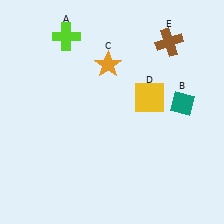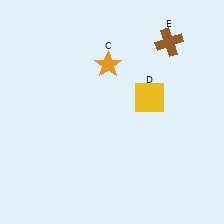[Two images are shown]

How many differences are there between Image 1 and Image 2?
There are 2 differences between the two images.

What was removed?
The teal diamond (B), the lime cross (A) were removed in Image 2.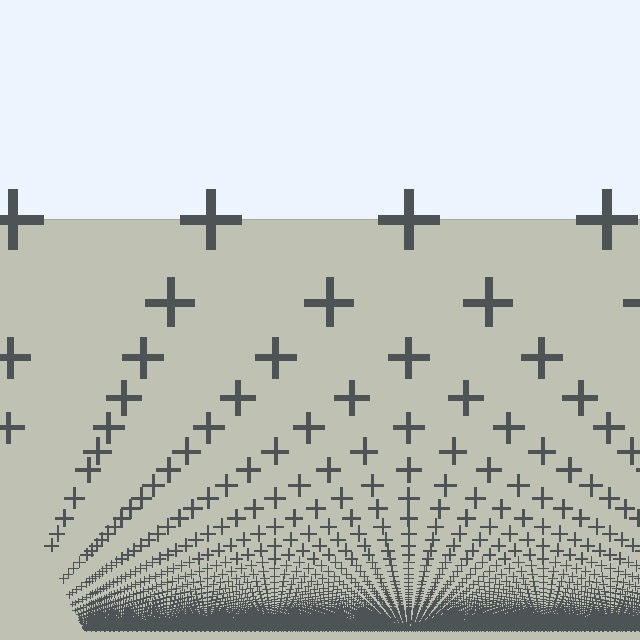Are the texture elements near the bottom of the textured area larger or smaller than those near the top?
Smaller. The gradient is inverted — elements near the bottom are smaller and denser.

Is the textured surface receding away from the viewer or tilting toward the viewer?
The surface appears to tilt toward the viewer. Texture elements get larger and sparser toward the top.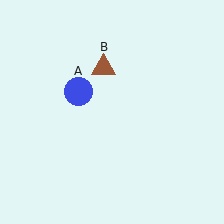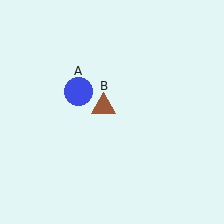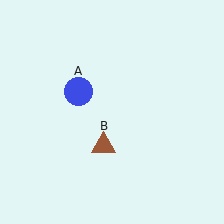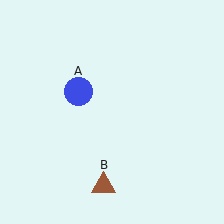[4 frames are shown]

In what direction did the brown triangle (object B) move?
The brown triangle (object B) moved down.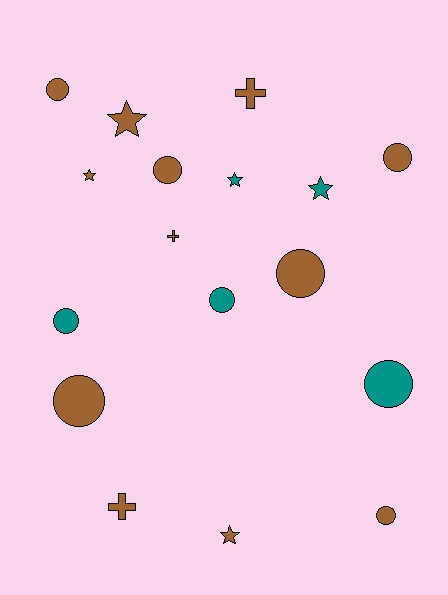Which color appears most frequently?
Brown, with 12 objects.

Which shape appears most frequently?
Circle, with 9 objects.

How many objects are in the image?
There are 17 objects.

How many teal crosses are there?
There are no teal crosses.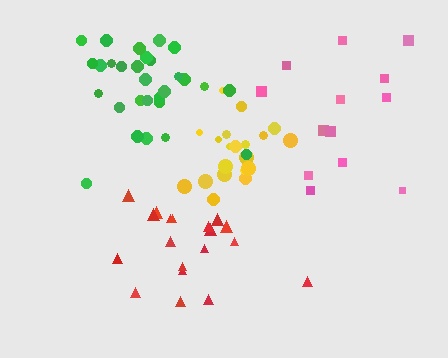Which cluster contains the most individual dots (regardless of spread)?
Green (29).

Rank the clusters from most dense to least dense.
yellow, green, red, pink.